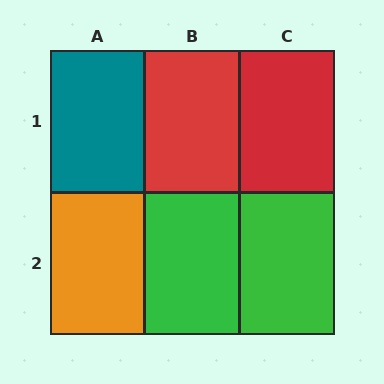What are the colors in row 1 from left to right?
Teal, red, red.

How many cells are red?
2 cells are red.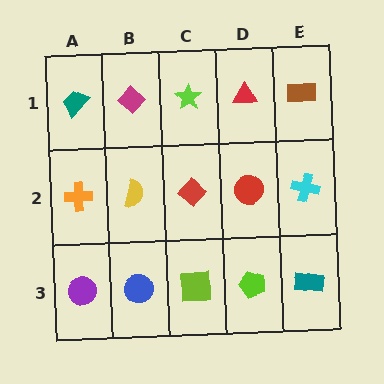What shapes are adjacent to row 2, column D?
A red triangle (row 1, column D), a lime pentagon (row 3, column D), a red diamond (row 2, column C), a cyan cross (row 2, column E).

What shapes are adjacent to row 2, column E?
A brown rectangle (row 1, column E), a teal rectangle (row 3, column E), a red circle (row 2, column D).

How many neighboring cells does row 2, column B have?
4.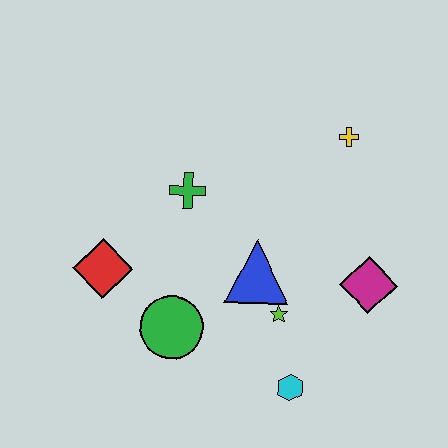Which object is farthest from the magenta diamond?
The red diamond is farthest from the magenta diamond.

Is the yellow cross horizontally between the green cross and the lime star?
No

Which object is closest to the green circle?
The red diamond is closest to the green circle.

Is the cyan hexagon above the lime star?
No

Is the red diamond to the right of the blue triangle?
No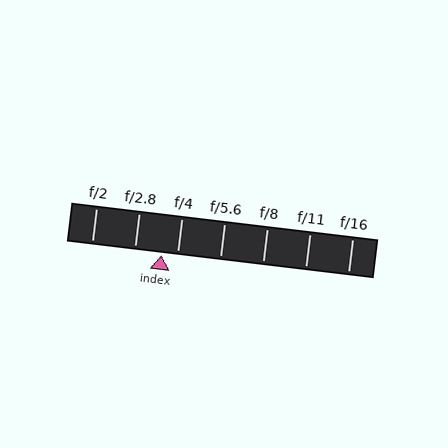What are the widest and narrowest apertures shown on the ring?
The widest aperture shown is f/2 and the narrowest is f/16.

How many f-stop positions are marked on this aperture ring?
There are 7 f-stop positions marked.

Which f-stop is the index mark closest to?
The index mark is closest to f/4.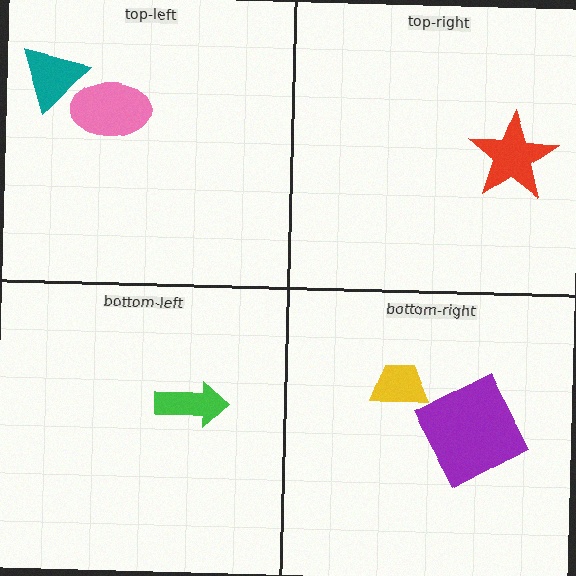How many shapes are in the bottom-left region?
1.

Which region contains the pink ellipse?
The top-left region.